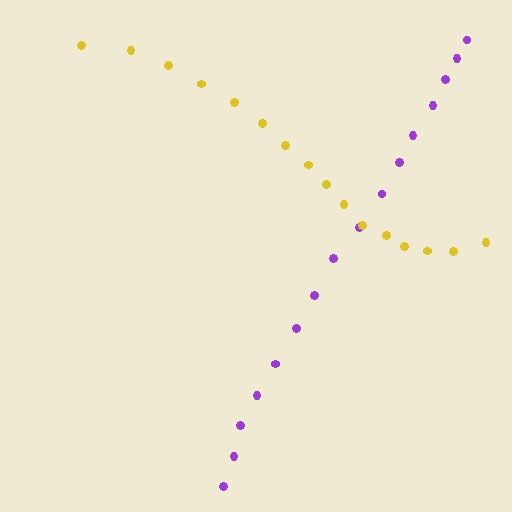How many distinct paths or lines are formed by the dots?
There are 2 distinct paths.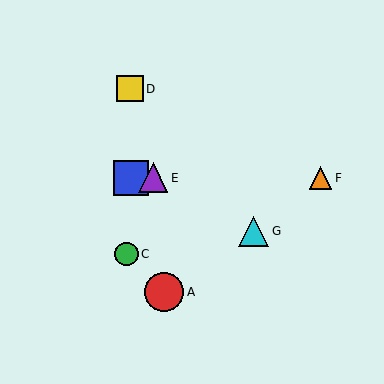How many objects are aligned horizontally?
3 objects (B, E, F) are aligned horizontally.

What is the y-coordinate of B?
Object B is at y≈178.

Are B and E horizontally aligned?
Yes, both are at y≈178.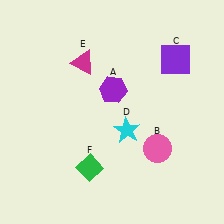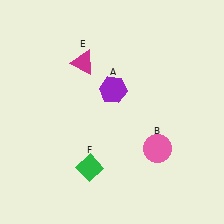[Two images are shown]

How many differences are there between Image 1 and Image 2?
There are 2 differences between the two images.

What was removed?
The cyan star (D), the purple square (C) were removed in Image 2.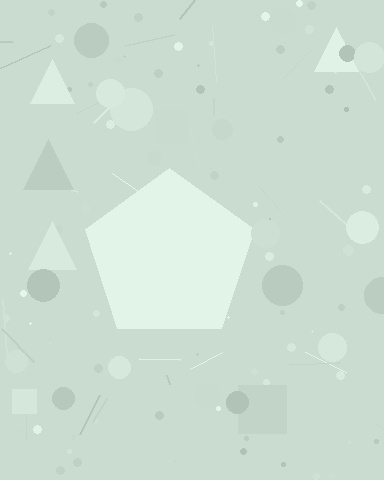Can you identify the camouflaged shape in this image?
The camouflaged shape is a pentagon.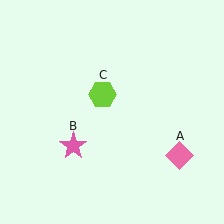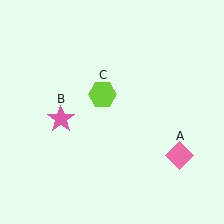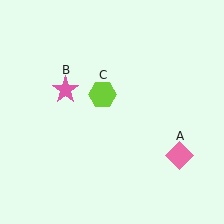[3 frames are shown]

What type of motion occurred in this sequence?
The pink star (object B) rotated clockwise around the center of the scene.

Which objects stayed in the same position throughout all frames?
Pink diamond (object A) and lime hexagon (object C) remained stationary.